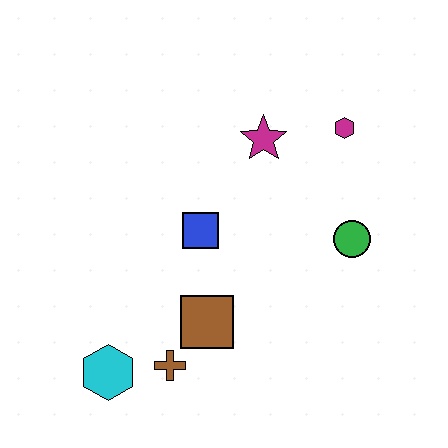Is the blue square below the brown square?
No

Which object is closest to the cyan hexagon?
The brown cross is closest to the cyan hexagon.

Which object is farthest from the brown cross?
The magenta hexagon is farthest from the brown cross.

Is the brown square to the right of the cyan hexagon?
Yes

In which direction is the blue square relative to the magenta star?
The blue square is below the magenta star.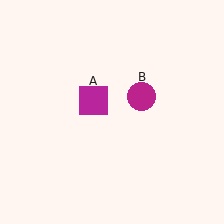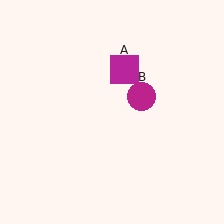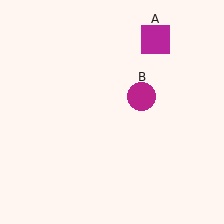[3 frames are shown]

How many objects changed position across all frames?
1 object changed position: magenta square (object A).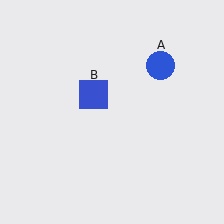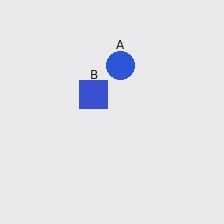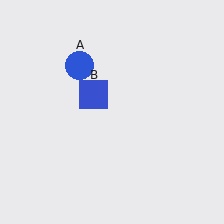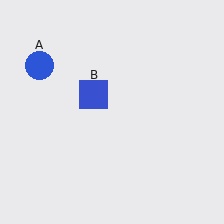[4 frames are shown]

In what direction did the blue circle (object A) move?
The blue circle (object A) moved left.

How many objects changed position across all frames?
1 object changed position: blue circle (object A).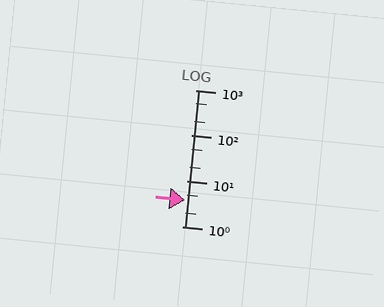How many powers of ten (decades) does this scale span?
The scale spans 3 decades, from 1 to 1000.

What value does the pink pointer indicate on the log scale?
The pointer indicates approximately 3.8.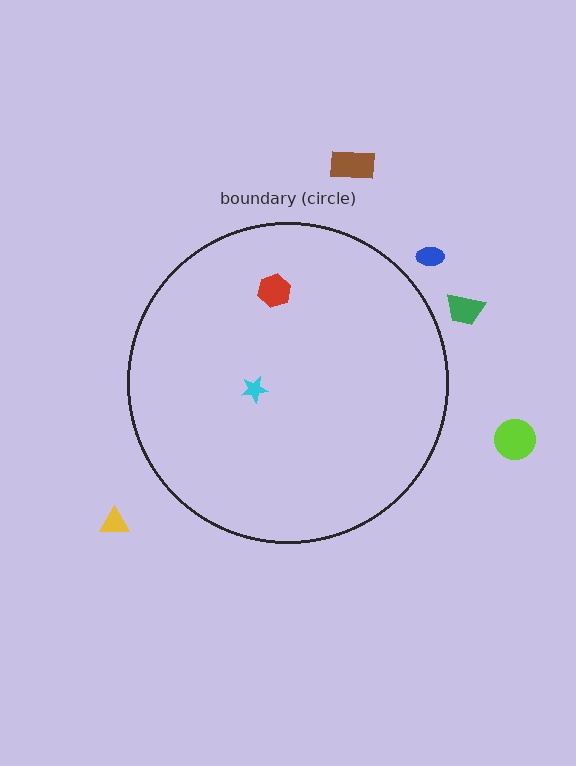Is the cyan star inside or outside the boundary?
Inside.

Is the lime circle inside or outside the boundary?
Outside.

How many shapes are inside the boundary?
2 inside, 5 outside.